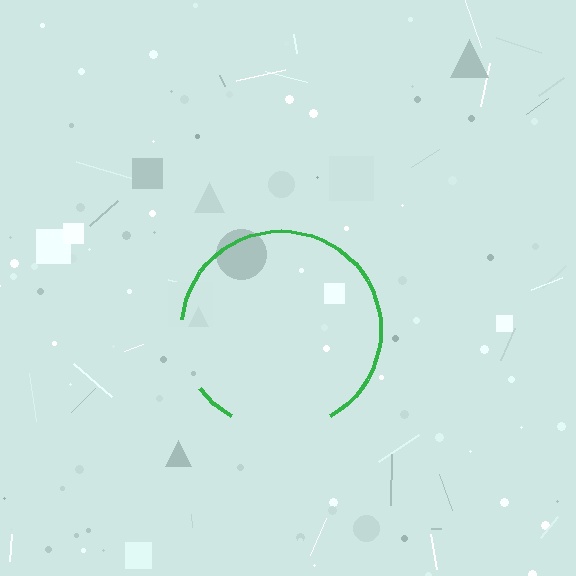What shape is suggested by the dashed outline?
The dashed outline suggests a circle.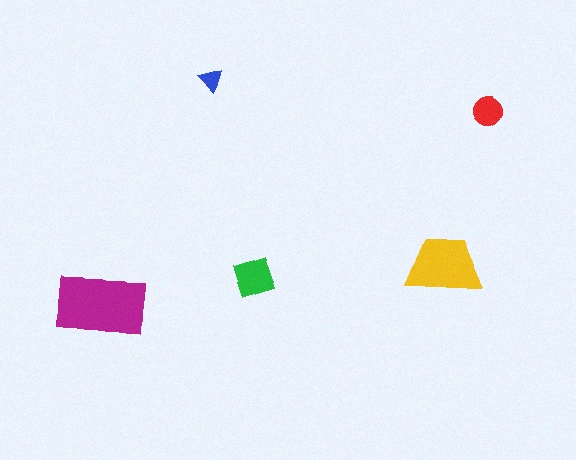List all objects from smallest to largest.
The blue triangle, the red circle, the green square, the yellow trapezoid, the magenta rectangle.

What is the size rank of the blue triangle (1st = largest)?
5th.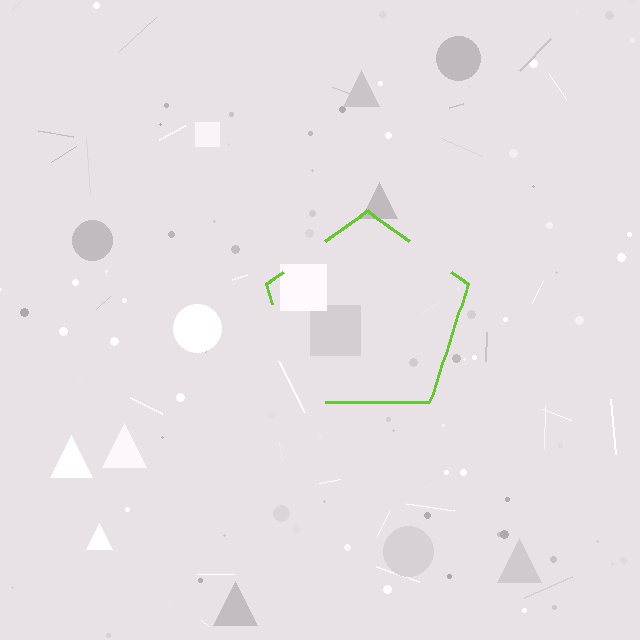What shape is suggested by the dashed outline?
The dashed outline suggests a pentagon.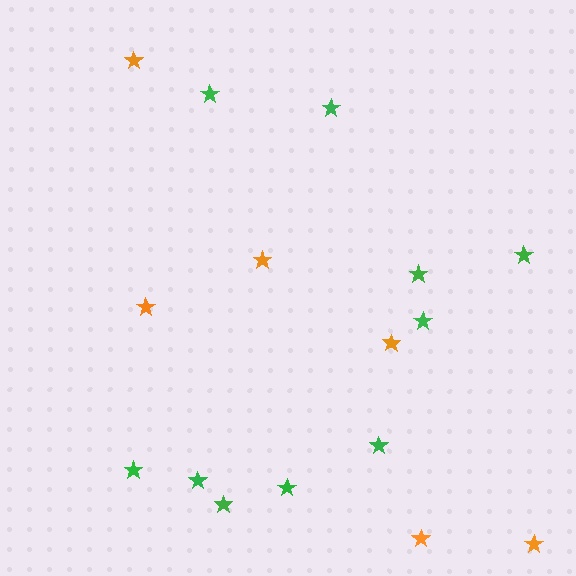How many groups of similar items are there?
There are 2 groups: one group of orange stars (6) and one group of green stars (10).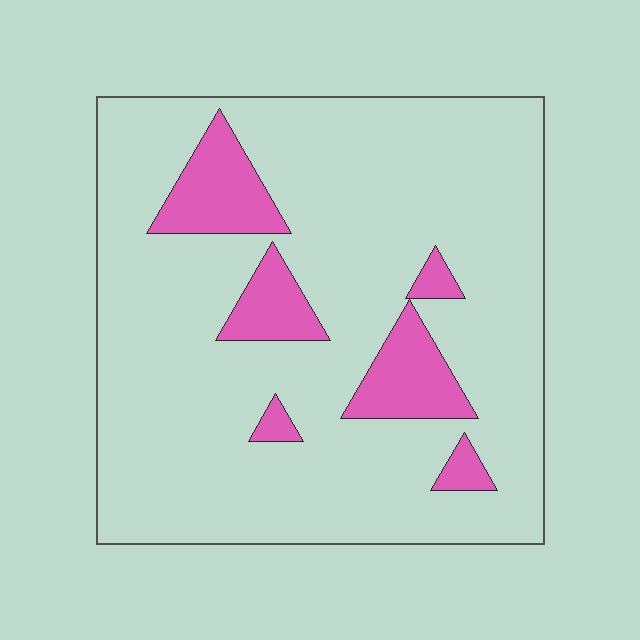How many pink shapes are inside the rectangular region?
6.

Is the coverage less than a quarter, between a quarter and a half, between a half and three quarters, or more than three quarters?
Less than a quarter.